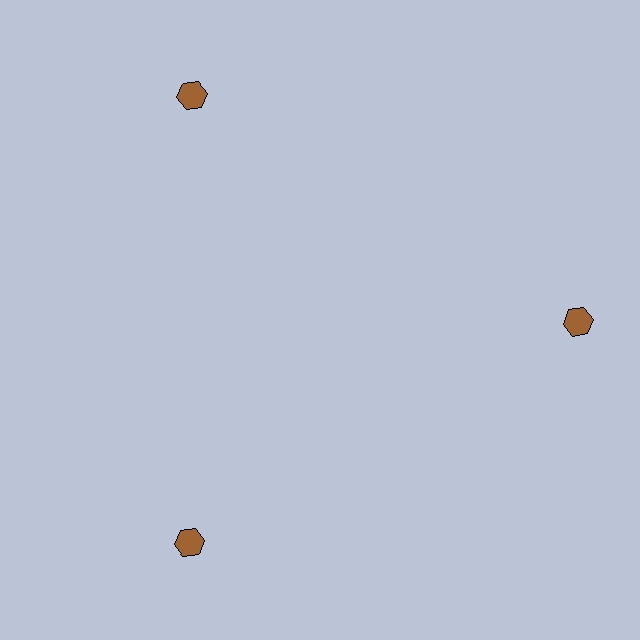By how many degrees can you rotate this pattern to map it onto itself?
The pattern maps onto itself every 120 degrees of rotation.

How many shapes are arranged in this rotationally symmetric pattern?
There are 3 shapes, arranged in 3 groups of 1.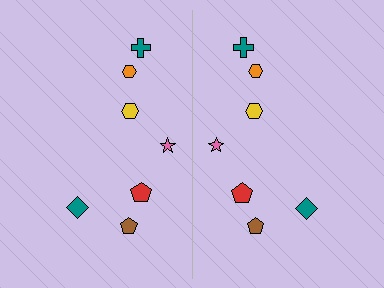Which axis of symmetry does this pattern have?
The pattern has a vertical axis of symmetry running through the center of the image.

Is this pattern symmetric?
Yes, this pattern has bilateral (reflection) symmetry.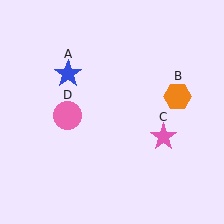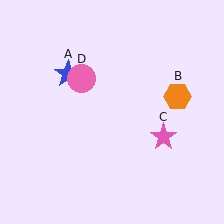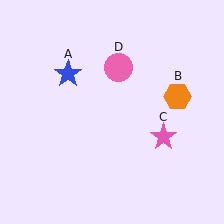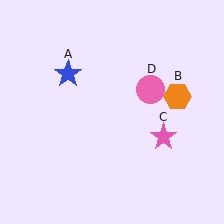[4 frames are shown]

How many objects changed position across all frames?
1 object changed position: pink circle (object D).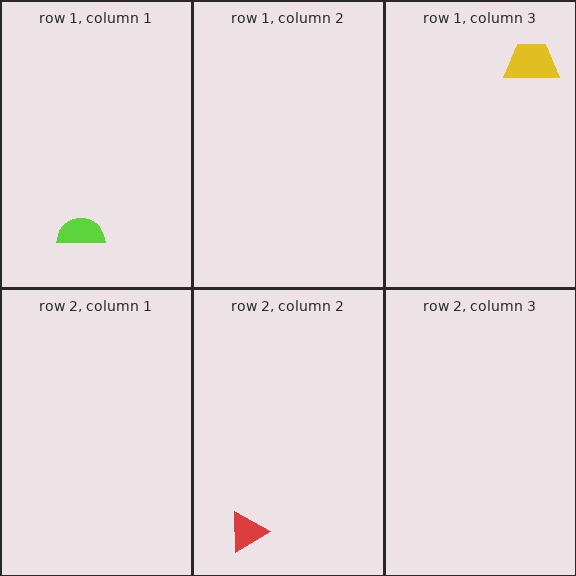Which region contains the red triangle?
The row 2, column 2 region.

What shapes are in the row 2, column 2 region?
The red triangle.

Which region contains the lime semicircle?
The row 1, column 1 region.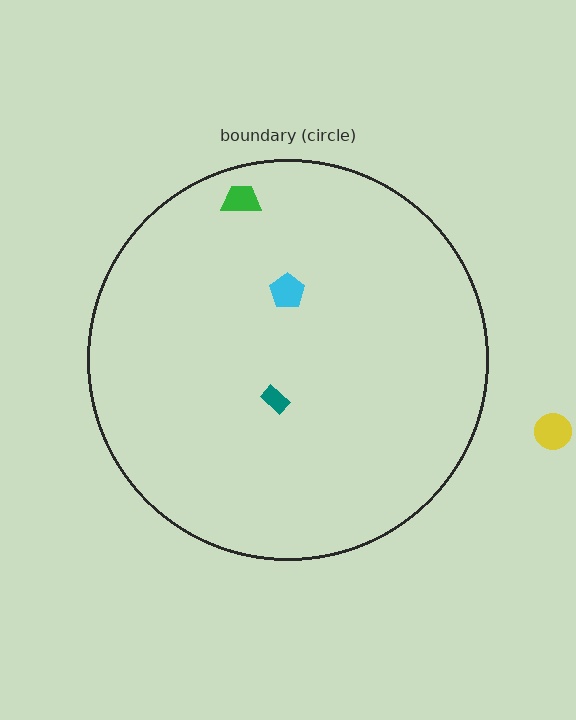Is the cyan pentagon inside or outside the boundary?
Inside.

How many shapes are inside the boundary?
3 inside, 1 outside.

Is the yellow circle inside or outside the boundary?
Outside.